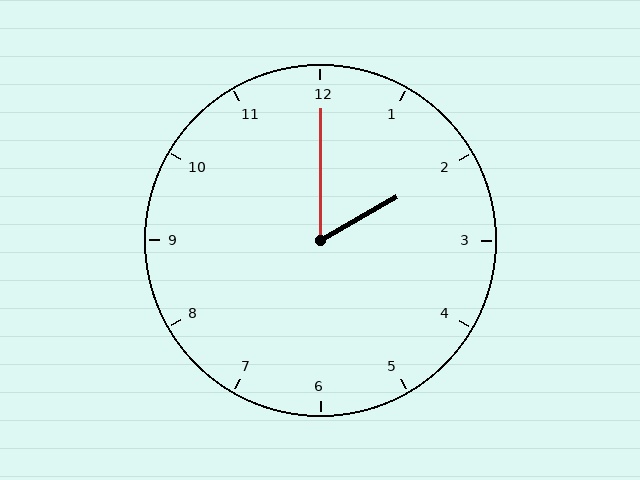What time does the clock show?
2:00.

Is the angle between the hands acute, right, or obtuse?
It is acute.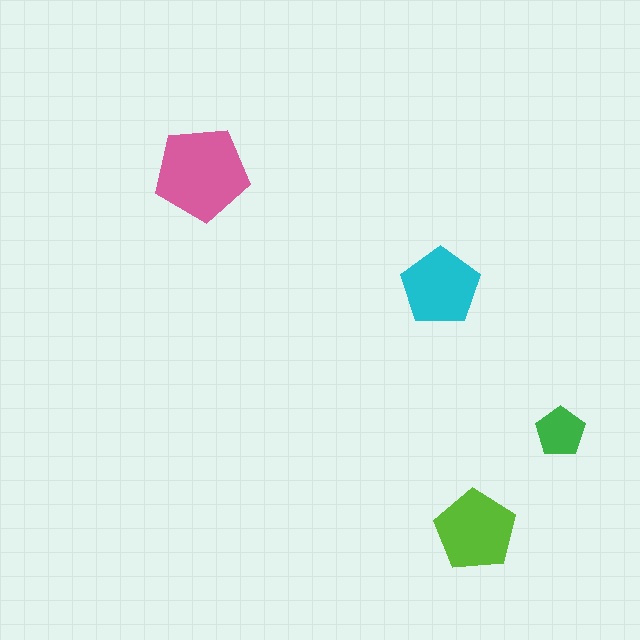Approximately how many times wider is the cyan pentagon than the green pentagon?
About 1.5 times wider.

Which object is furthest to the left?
The pink pentagon is leftmost.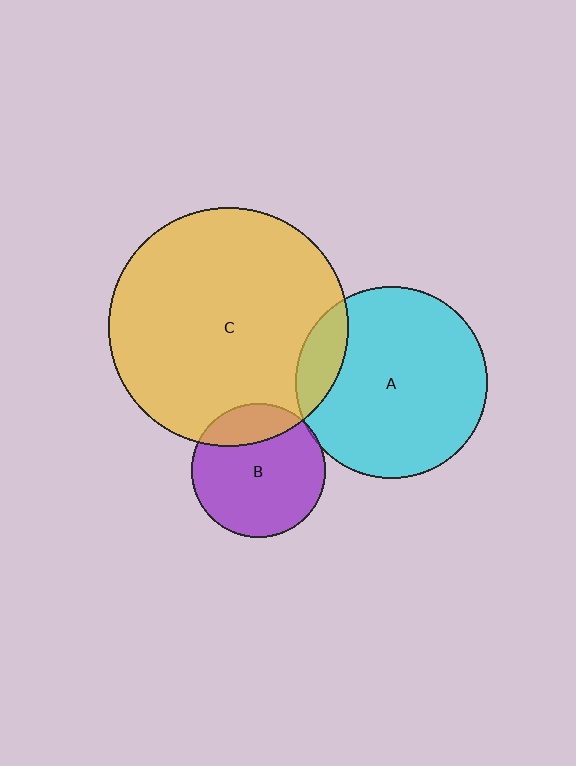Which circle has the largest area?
Circle C (yellow).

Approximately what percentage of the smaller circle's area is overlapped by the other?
Approximately 20%.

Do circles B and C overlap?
Yes.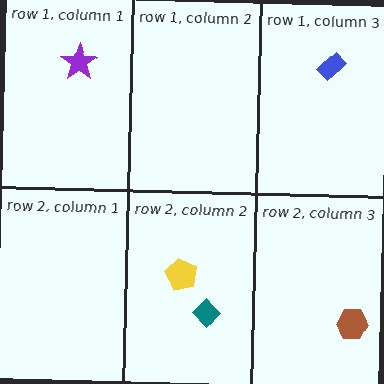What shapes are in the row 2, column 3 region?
The brown hexagon.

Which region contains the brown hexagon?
The row 2, column 3 region.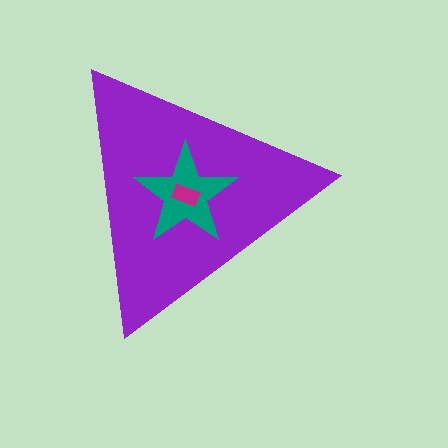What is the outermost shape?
The purple triangle.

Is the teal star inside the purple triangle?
Yes.